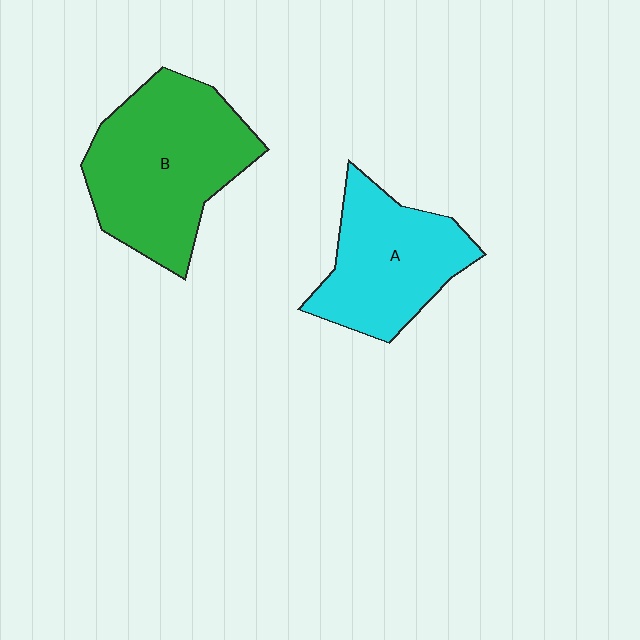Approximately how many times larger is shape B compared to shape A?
Approximately 1.4 times.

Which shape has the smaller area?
Shape A (cyan).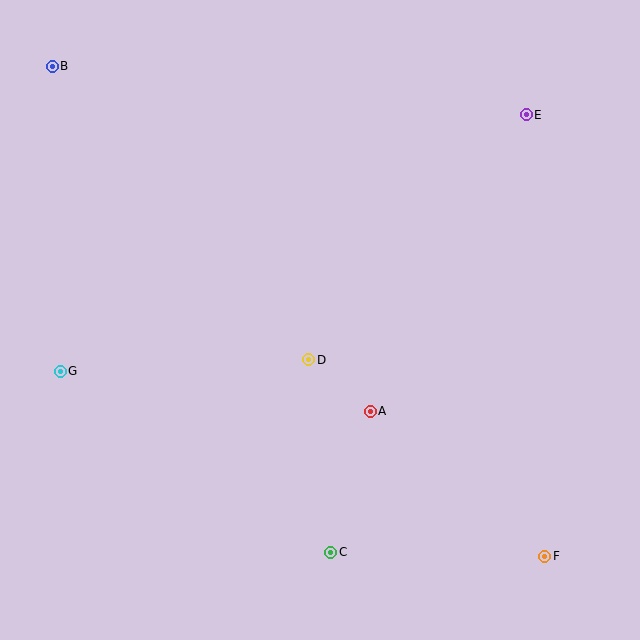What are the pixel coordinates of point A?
Point A is at (370, 411).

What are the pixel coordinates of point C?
Point C is at (331, 552).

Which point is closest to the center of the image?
Point D at (309, 360) is closest to the center.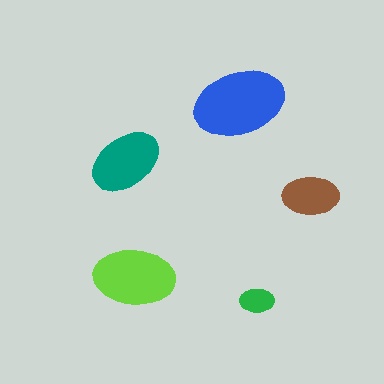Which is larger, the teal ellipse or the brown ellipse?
The teal one.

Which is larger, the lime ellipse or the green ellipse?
The lime one.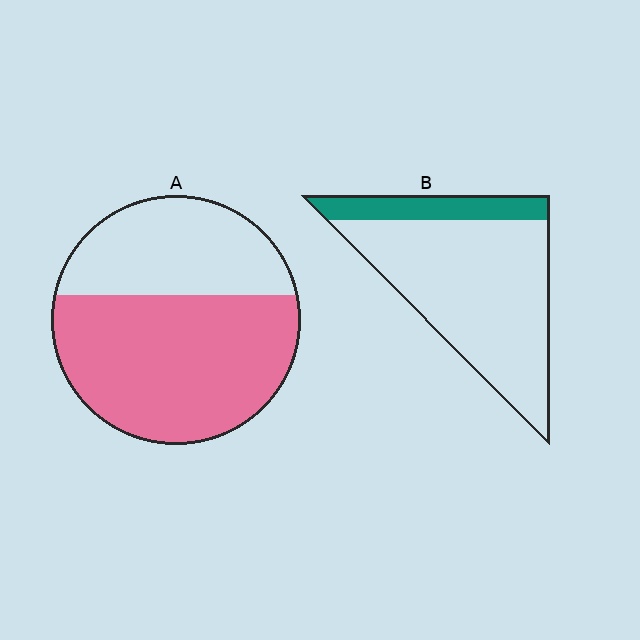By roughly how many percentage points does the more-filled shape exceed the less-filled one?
By roughly 45 percentage points (A over B).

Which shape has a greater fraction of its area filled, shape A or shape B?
Shape A.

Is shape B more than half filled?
No.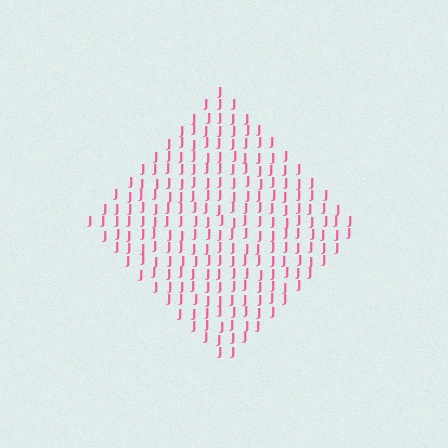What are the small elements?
The small elements are letter J's.